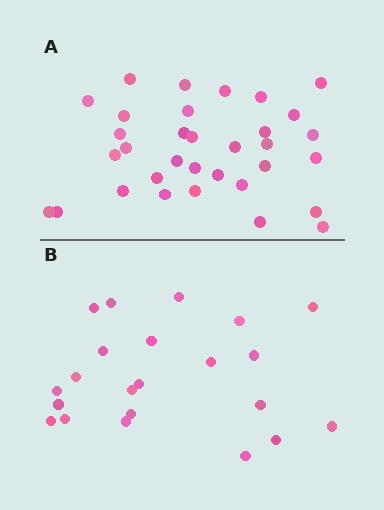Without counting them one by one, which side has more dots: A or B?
Region A (the top region) has more dots.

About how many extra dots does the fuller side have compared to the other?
Region A has roughly 12 or so more dots than region B.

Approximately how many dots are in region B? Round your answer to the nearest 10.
About 20 dots. (The exact count is 22, which rounds to 20.)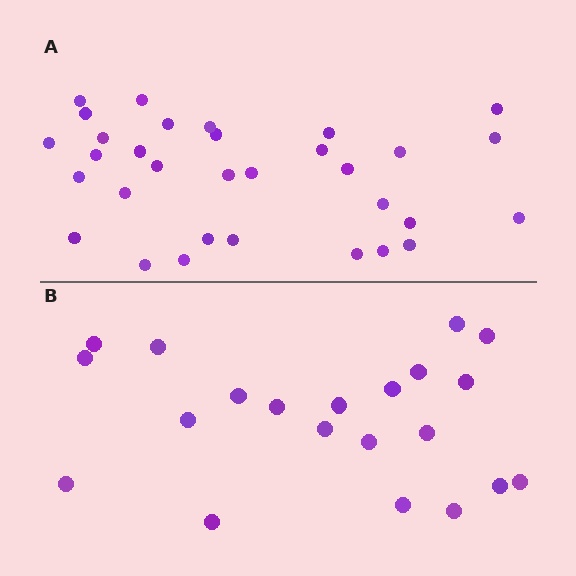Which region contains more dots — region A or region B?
Region A (the top region) has more dots.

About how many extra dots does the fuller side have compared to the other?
Region A has roughly 12 or so more dots than region B.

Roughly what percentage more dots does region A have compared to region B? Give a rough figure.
About 50% more.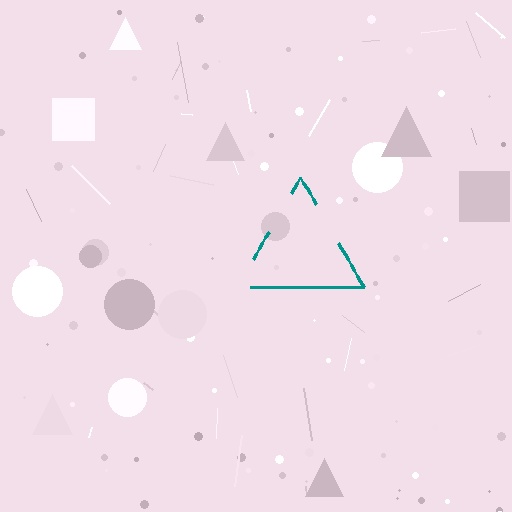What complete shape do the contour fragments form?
The contour fragments form a triangle.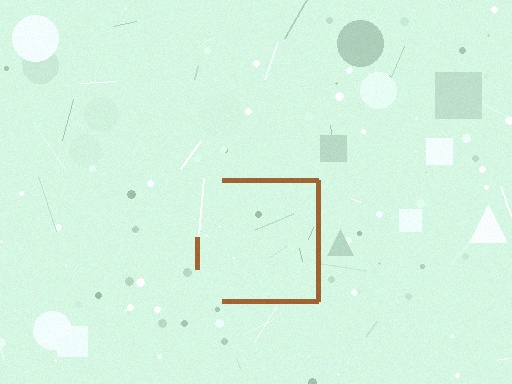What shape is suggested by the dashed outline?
The dashed outline suggests a square.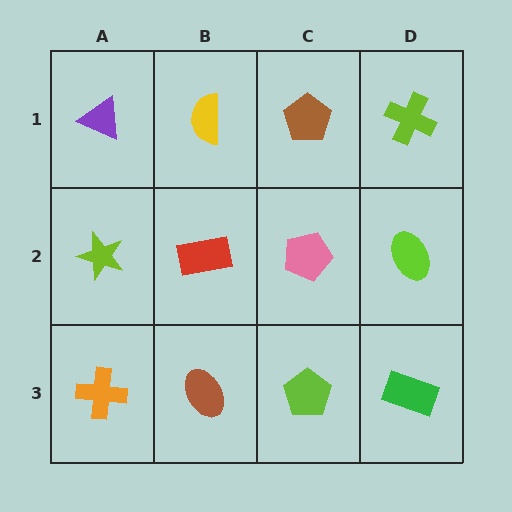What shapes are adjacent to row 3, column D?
A lime ellipse (row 2, column D), a lime pentagon (row 3, column C).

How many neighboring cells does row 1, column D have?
2.